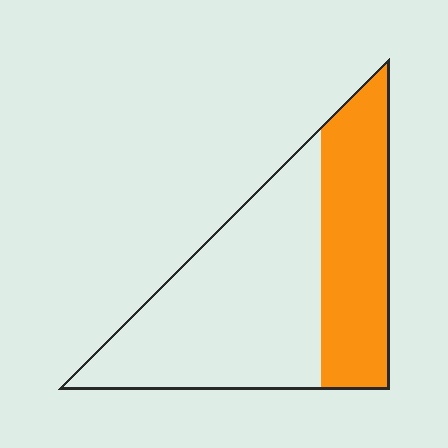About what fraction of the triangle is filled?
About three eighths (3/8).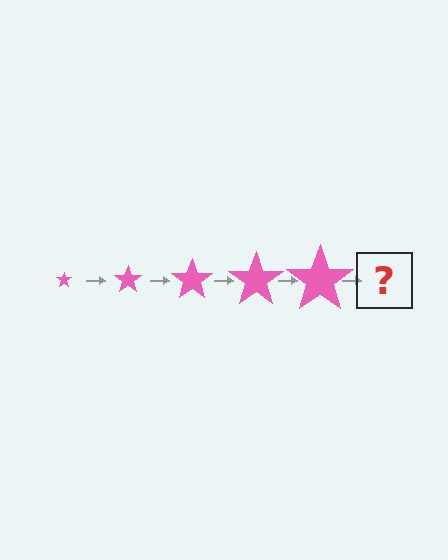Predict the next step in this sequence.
The next step is a pink star, larger than the previous one.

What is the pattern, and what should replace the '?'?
The pattern is that the star gets progressively larger each step. The '?' should be a pink star, larger than the previous one.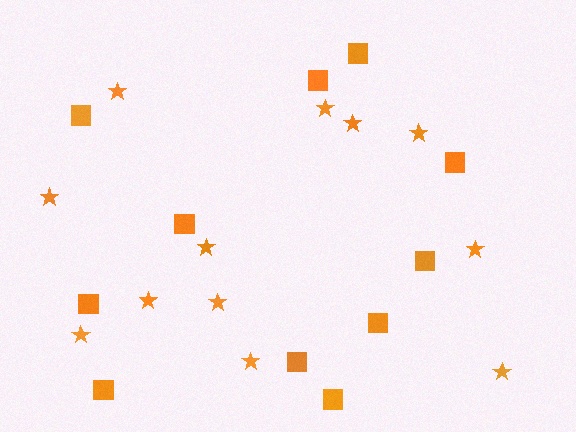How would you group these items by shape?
There are 2 groups: one group of squares (11) and one group of stars (12).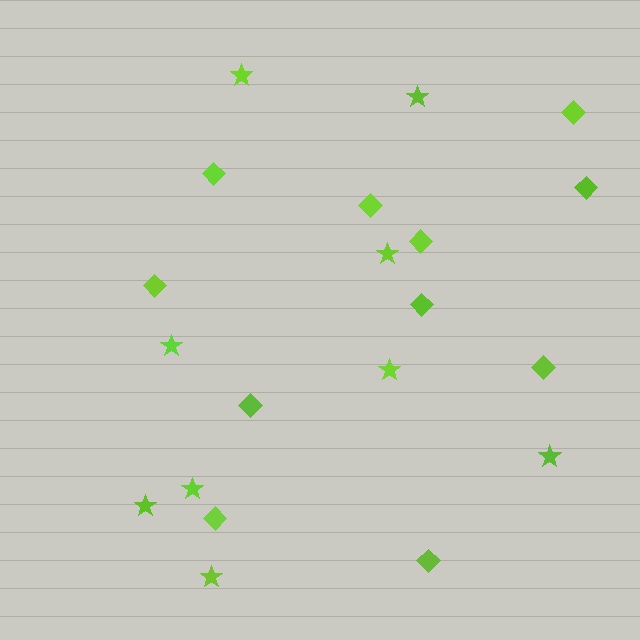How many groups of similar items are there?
There are 2 groups: one group of diamonds (11) and one group of stars (9).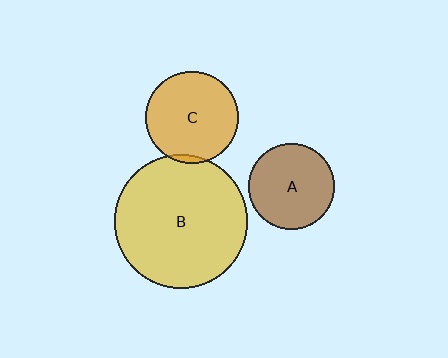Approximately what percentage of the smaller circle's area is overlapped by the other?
Approximately 5%.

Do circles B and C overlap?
Yes.